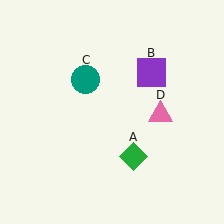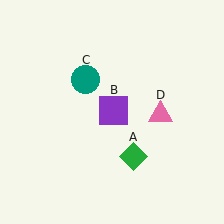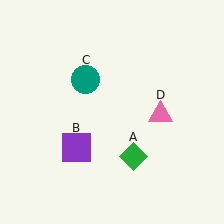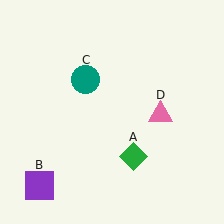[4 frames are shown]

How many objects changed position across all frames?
1 object changed position: purple square (object B).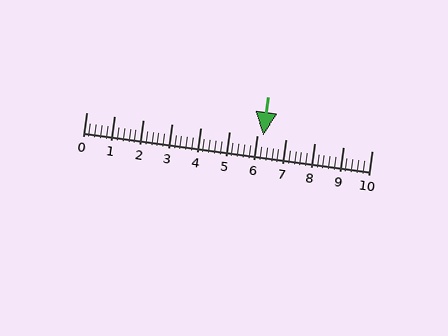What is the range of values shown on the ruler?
The ruler shows values from 0 to 10.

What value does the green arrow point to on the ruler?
The green arrow points to approximately 6.2.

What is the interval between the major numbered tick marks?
The major tick marks are spaced 1 units apart.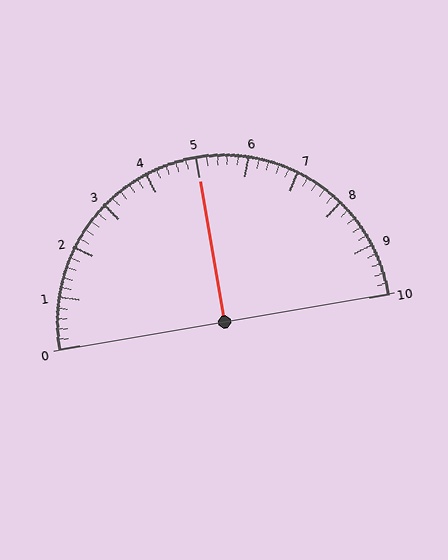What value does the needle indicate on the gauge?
The needle indicates approximately 5.0.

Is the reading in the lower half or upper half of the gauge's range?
The reading is in the upper half of the range (0 to 10).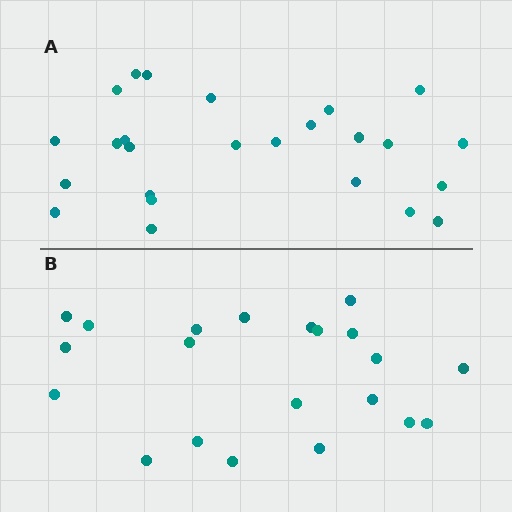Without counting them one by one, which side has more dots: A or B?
Region A (the top region) has more dots.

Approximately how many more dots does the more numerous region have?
Region A has about 4 more dots than region B.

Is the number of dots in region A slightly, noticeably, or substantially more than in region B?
Region A has only slightly more — the two regions are fairly close. The ratio is roughly 1.2 to 1.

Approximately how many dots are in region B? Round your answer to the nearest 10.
About 20 dots. (The exact count is 21, which rounds to 20.)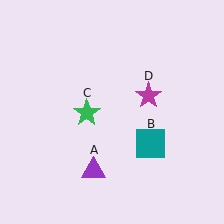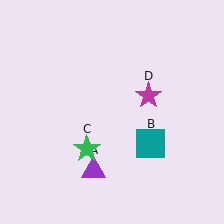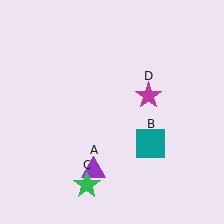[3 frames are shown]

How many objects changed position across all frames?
1 object changed position: green star (object C).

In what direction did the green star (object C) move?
The green star (object C) moved down.